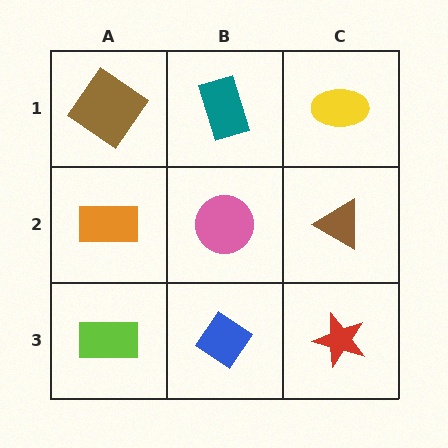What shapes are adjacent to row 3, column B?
A pink circle (row 2, column B), a lime rectangle (row 3, column A), a red star (row 3, column C).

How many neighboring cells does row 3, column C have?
2.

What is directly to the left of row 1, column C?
A teal rectangle.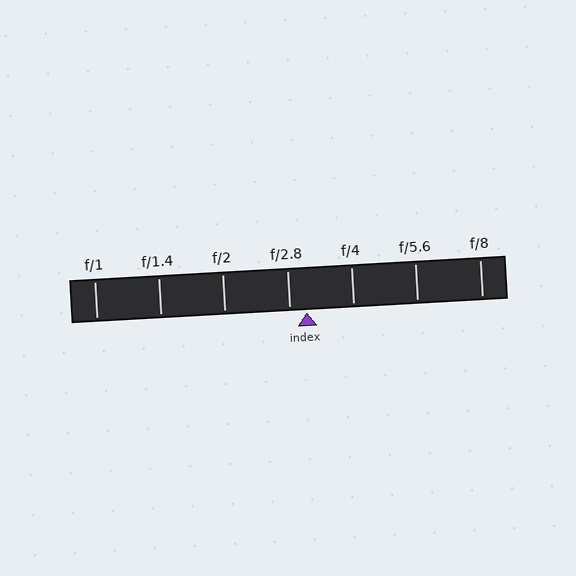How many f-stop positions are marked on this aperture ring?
There are 7 f-stop positions marked.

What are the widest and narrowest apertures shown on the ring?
The widest aperture shown is f/1 and the narrowest is f/8.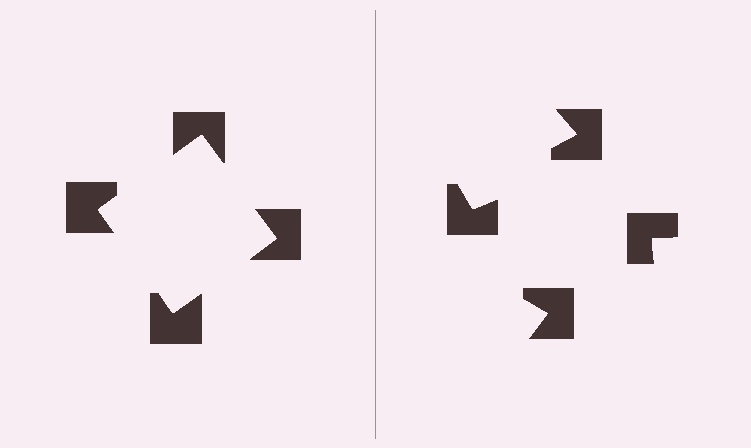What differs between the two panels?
The notched squares are positioned identically on both sides; only the wedge orientations differ. On the left they align to a square; on the right they are misaligned.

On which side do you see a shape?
An illusory square appears on the left side. On the right side the wedge cuts are rotated, so no coherent shape forms.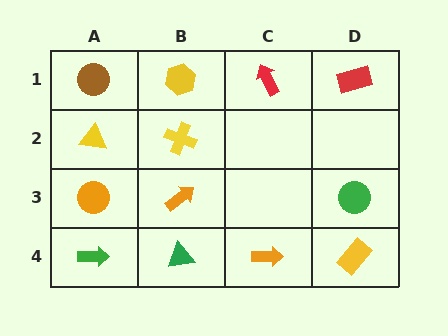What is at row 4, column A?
A green arrow.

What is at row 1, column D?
A red rectangle.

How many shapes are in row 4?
4 shapes.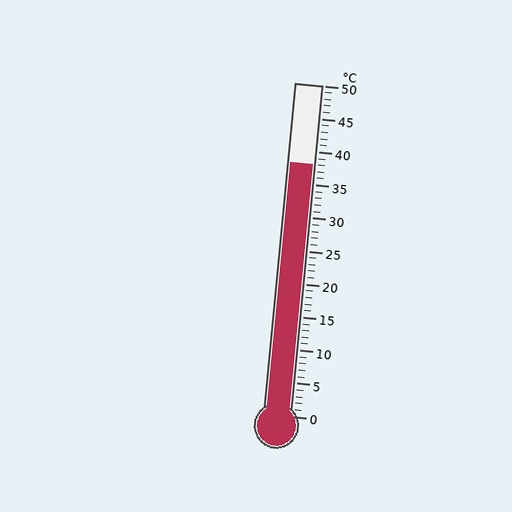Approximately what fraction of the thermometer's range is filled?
The thermometer is filled to approximately 75% of its range.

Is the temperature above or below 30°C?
The temperature is above 30°C.